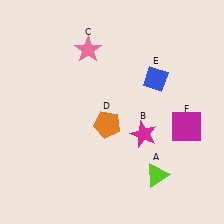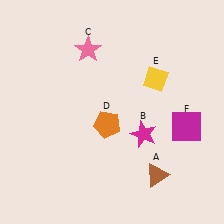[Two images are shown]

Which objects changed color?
A changed from lime to brown. E changed from blue to yellow.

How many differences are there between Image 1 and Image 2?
There are 2 differences between the two images.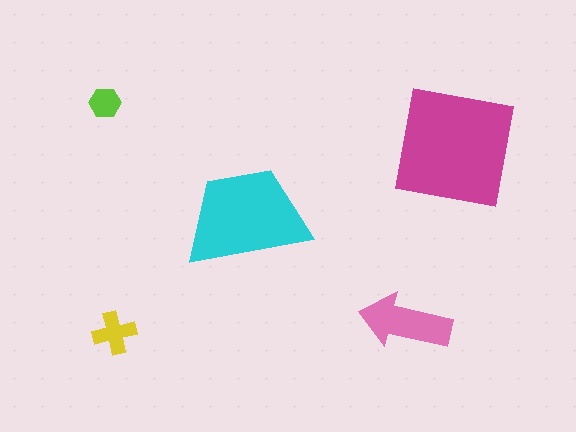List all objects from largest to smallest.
The magenta square, the cyan trapezoid, the pink arrow, the yellow cross, the lime hexagon.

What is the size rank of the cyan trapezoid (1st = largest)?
2nd.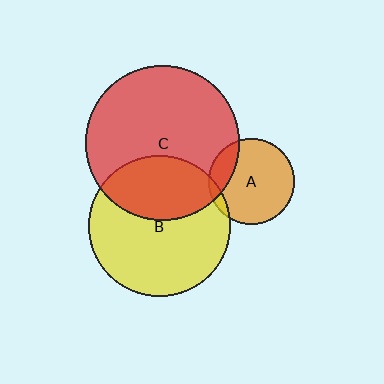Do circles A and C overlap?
Yes.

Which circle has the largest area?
Circle C (red).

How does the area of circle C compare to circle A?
Approximately 3.2 times.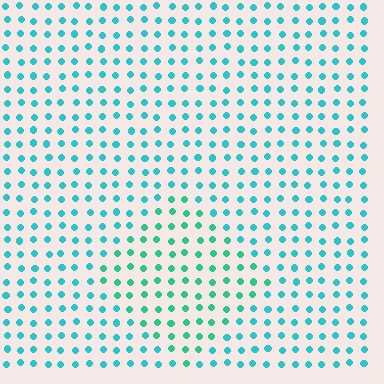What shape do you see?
I see a diamond.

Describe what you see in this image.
The image is filled with small cyan elements in a uniform arrangement. A diamond-shaped region is visible where the elements are tinted to a slightly different hue, forming a subtle color boundary.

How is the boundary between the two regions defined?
The boundary is defined purely by a slight shift in hue (about 25 degrees). Spacing, size, and orientation are identical on both sides.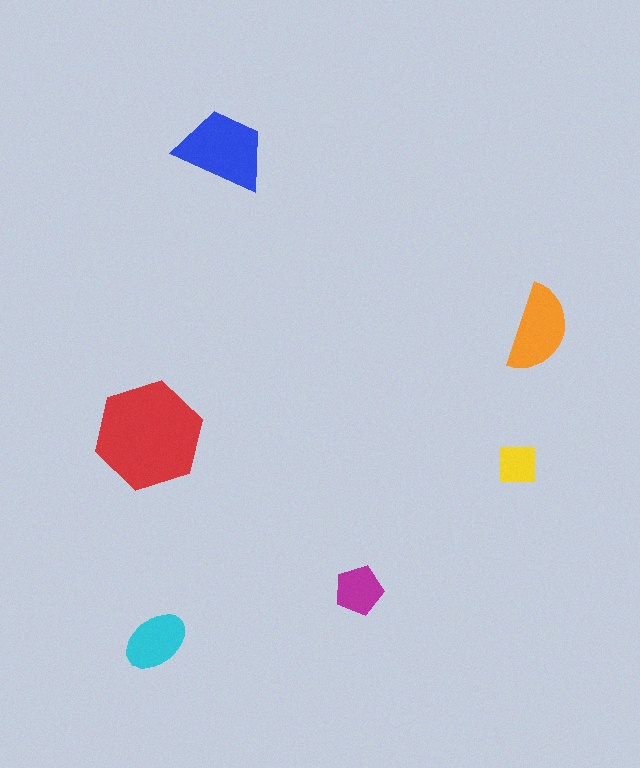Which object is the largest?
The red hexagon.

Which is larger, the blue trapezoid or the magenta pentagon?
The blue trapezoid.